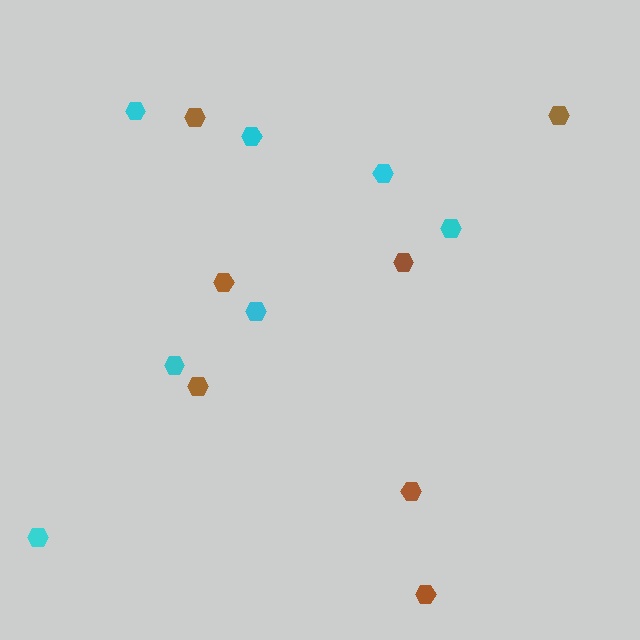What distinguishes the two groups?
There are 2 groups: one group of cyan hexagons (7) and one group of brown hexagons (7).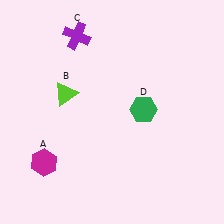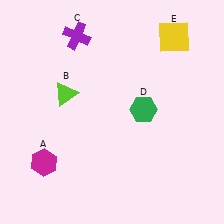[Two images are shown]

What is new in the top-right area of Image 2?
A yellow square (E) was added in the top-right area of Image 2.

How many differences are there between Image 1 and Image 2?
There is 1 difference between the two images.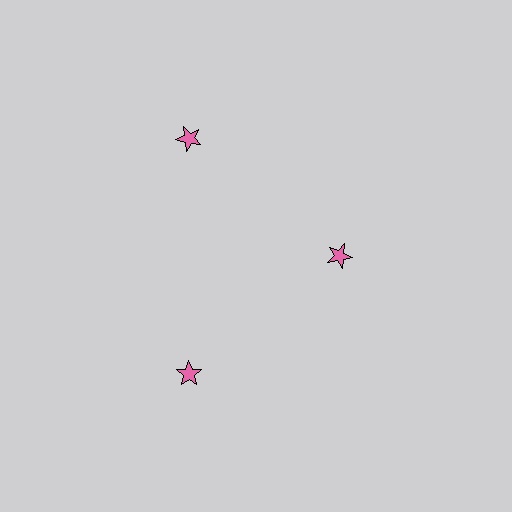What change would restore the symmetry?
The symmetry would be restored by moving it outward, back onto the ring so that all 3 stars sit at equal angles and equal distance from the center.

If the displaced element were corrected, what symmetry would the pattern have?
It would have 3-fold rotational symmetry — the pattern would map onto itself every 120 degrees.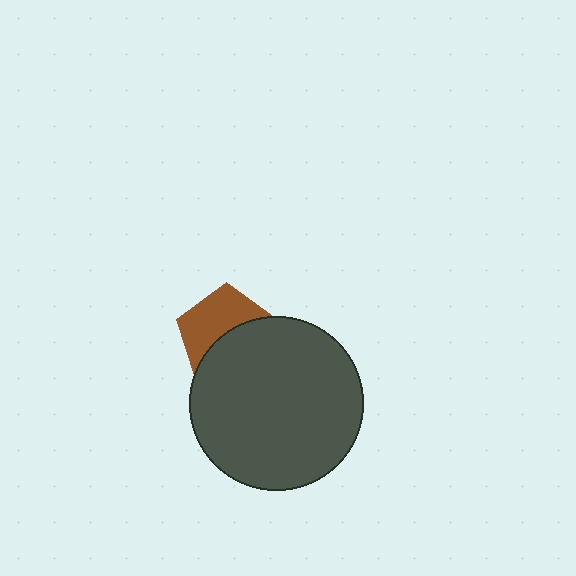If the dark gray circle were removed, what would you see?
You would see the complete brown pentagon.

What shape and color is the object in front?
The object in front is a dark gray circle.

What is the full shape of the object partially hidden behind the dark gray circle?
The partially hidden object is a brown pentagon.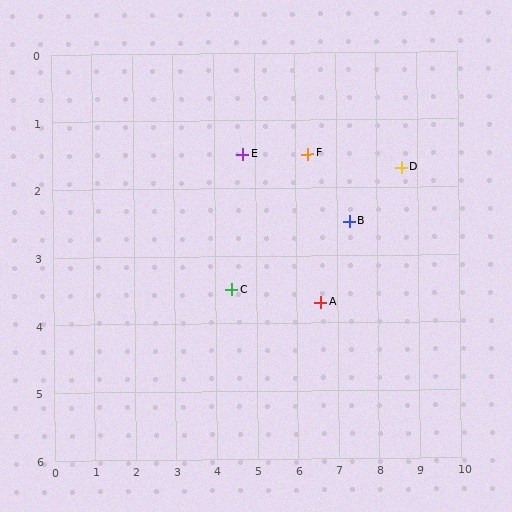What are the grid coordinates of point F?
Point F is at approximately (6.3, 1.5).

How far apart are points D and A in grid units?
Points D and A are about 2.8 grid units apart.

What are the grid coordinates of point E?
Point E is at approximately (4.7, 1.5).